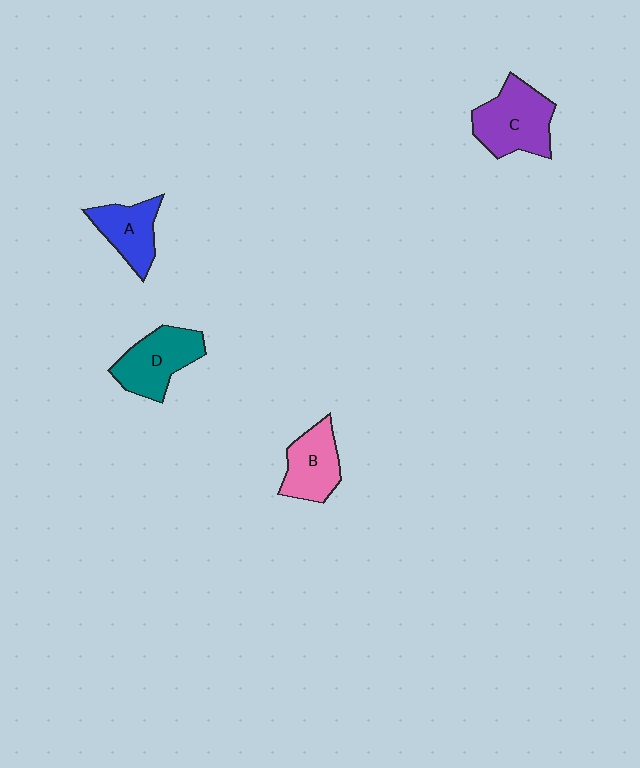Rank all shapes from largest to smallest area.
From largest to smallest: C (purple), D (teal), B (pink), A (blue).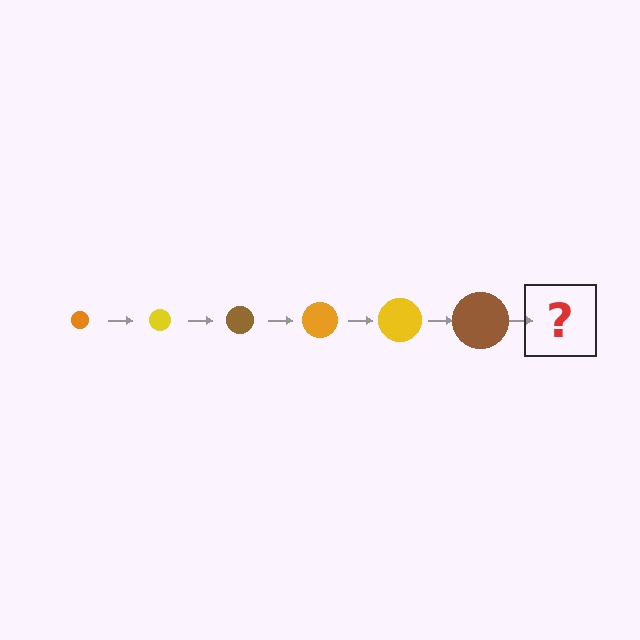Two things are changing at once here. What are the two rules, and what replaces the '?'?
The two rules are that the circle grows larger each step and the color cycles through orange, yellow, and brown. The '?' should be an orange circle, larger than the previous one.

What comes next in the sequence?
The next element should be an orange circle, larger than the previous one.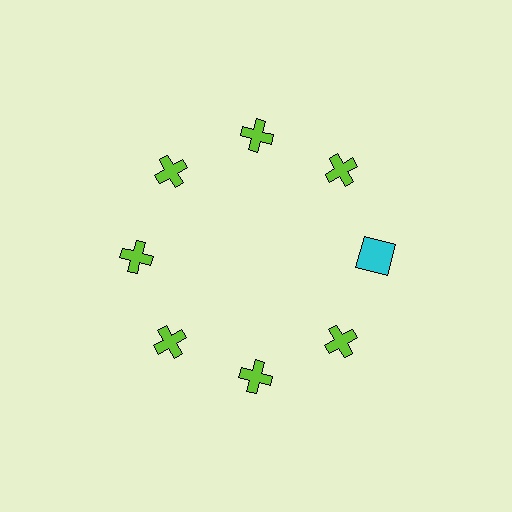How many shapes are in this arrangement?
There are 8 shapes arranged in a ring pattern.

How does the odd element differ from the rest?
It differs in both color (cyan instead of lime) and shape (square instead of cross).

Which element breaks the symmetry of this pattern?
The cyan square at roughly the 3 o'clock position breaks the symmetry. All other shapes are lime crosses.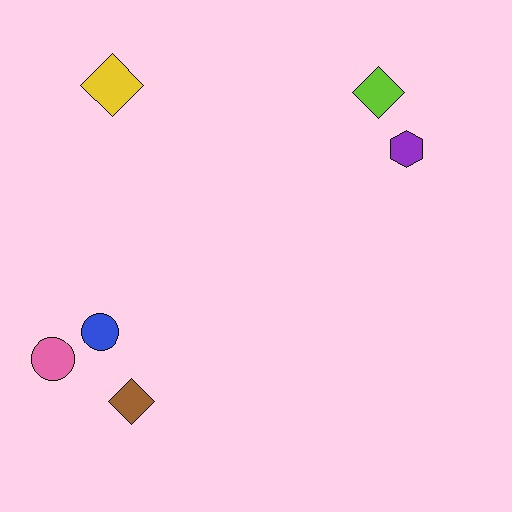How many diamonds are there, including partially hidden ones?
There are 3 diamonds.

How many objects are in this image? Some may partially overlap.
There are 6 objects.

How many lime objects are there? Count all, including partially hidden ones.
There is 1 lime object.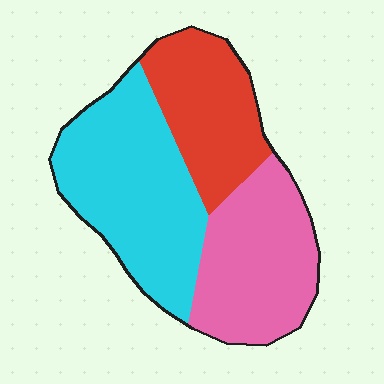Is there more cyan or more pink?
Cyan.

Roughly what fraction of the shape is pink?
Pink covers around 35% of the shape.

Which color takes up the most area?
Cyan, at roughly 40%.